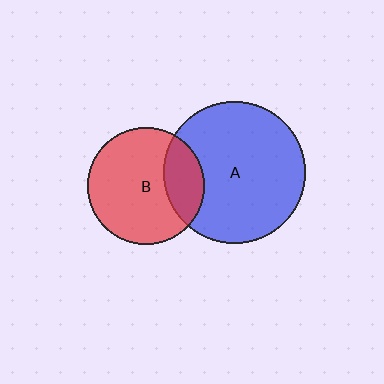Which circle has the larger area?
Circle A (blue).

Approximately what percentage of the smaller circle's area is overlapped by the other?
Approximately 25%.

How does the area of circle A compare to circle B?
Approximately 1.5 times.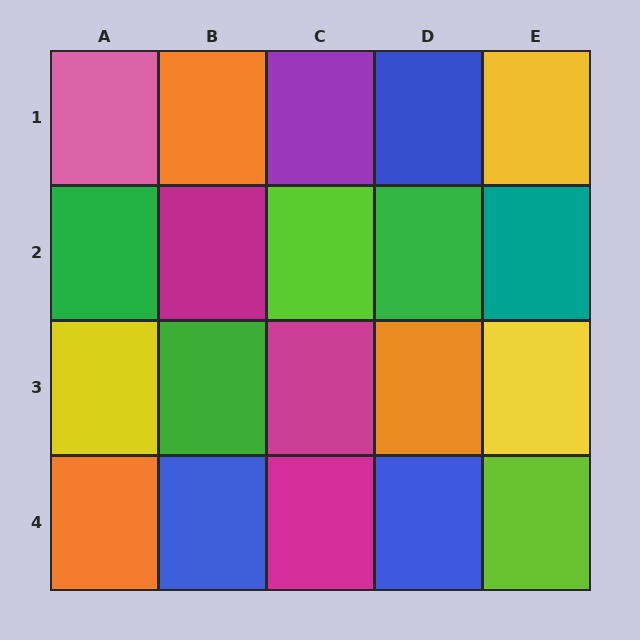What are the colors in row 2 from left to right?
Green, magenta, lime, green, teal.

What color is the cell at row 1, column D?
Blue.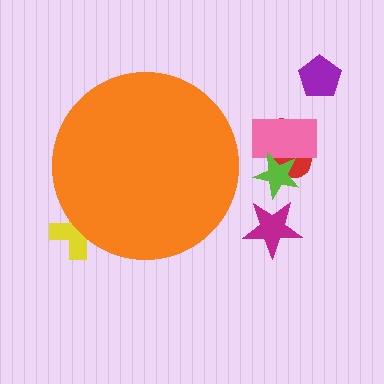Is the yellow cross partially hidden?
Yes, the yellow cross is partially hidden behind the orange circle.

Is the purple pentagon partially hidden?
No, the purple pentagon is fully visible.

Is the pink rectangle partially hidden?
No, the pink rectangle is fully visible.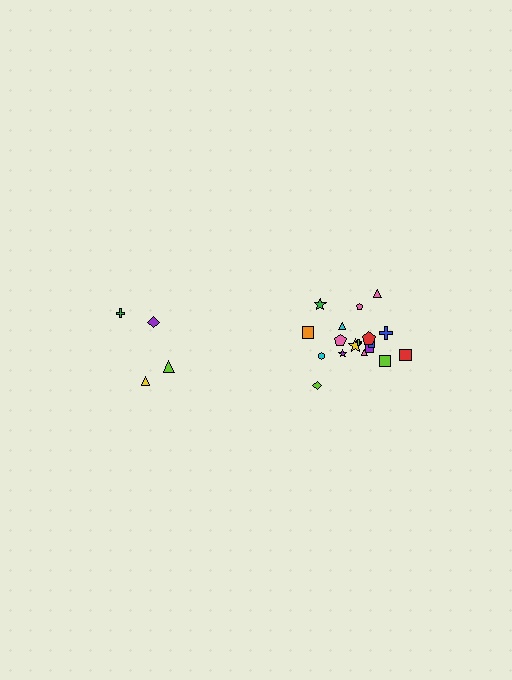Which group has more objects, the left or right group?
The right group.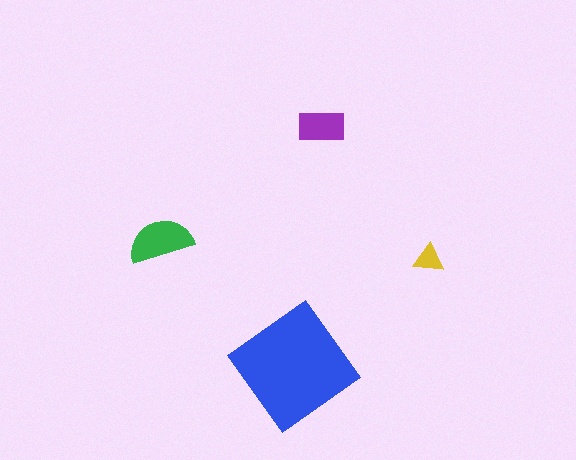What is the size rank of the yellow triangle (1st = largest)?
4th.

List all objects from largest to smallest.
The blue diamond, the green semicircle, the purple rectangle, the yellow triangle.